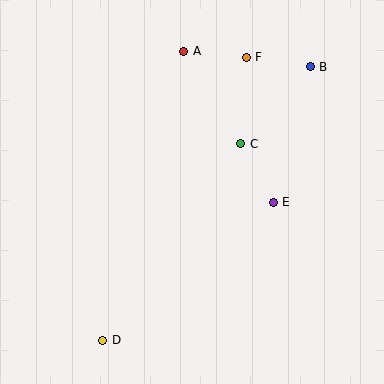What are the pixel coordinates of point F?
Point F is at (246, 57).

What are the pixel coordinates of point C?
Point C is at (241, 144).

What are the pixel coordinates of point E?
Point E is at (273, 202).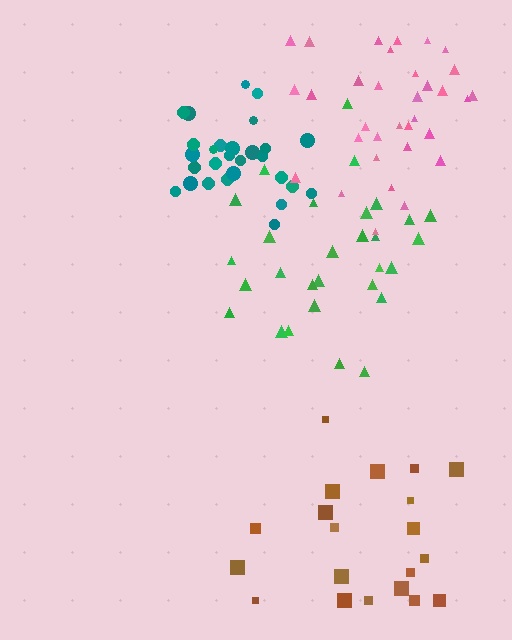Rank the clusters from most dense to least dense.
teal, pink, green, brown.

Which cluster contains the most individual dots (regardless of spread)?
Pink (33).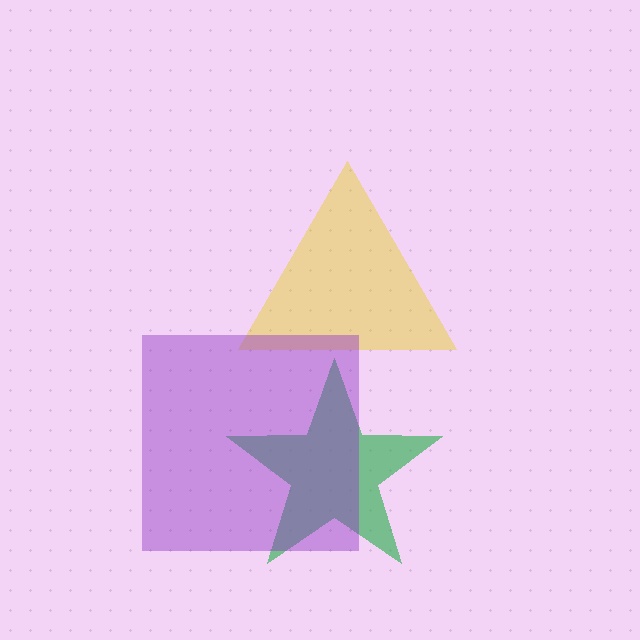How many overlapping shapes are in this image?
There are 3 overlapping shapes in the image.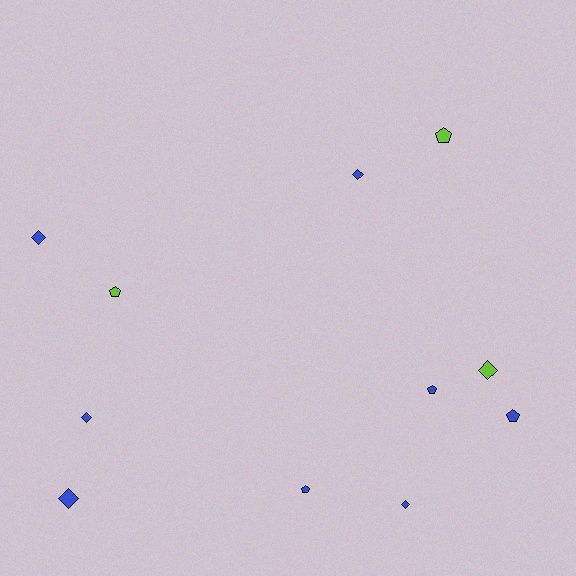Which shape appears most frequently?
Diamond, with 6 objects.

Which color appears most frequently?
Blue, with 8 objects.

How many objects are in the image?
There are 11 objects.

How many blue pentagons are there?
There are 3 blue pentagons.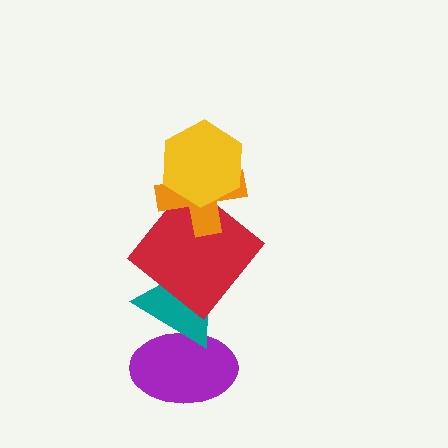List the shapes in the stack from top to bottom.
From top to bottom: the yellow hexagon, the orange cross, the red diamond, the teal triangle, the purple ellipse.